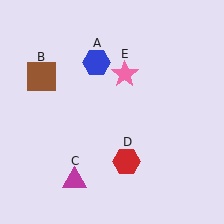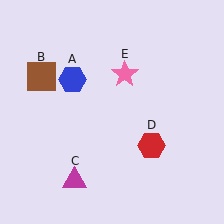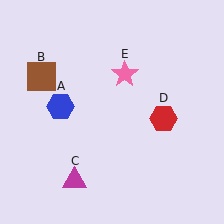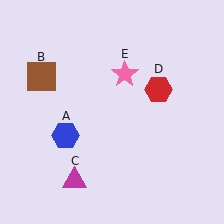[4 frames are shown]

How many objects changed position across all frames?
2 objects changed position: blue hexagon (object A), red hexagon (object D).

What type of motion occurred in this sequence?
The blue hexagon (object A), red hexagon (object D) rotated counterclockwise around the center of the scene.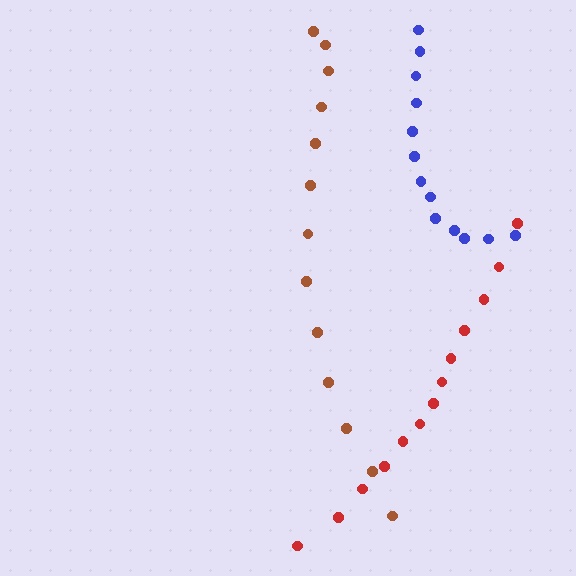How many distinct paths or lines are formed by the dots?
There are 3 distinct paths.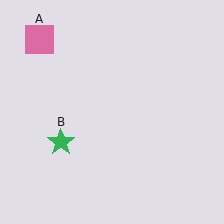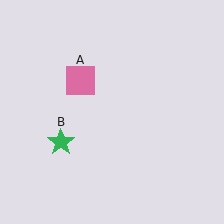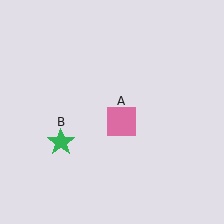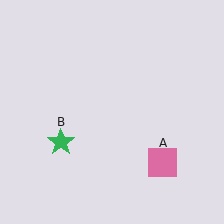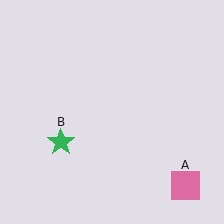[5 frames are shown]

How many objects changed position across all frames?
1 object changed position: pink square (object A).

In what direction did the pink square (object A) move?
The pink square (object A) moved down and to the right.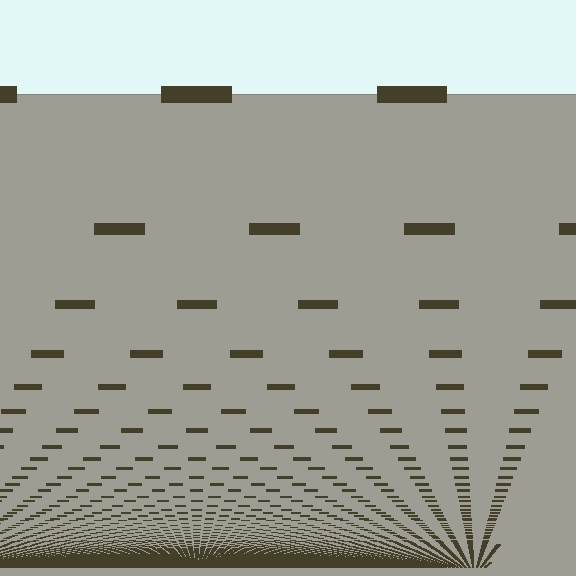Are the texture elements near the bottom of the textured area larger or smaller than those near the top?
Smaller. The gradient is inverted — elements near the bottom are smaller and denser.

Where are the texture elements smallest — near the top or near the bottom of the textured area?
Near the bottom.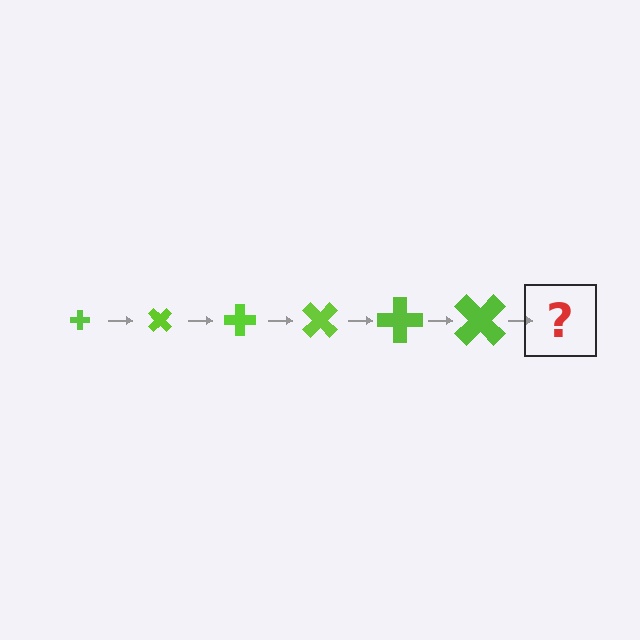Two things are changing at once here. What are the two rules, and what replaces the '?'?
The two rules are that the cross grows larger each step and it rotates 45 degrees each step. The '?' should be a cross, larger than the previous one and rotated 270 degrees from the start.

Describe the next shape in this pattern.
It should be a cross, larger than the previous one and rotated 270 degrees from the start.